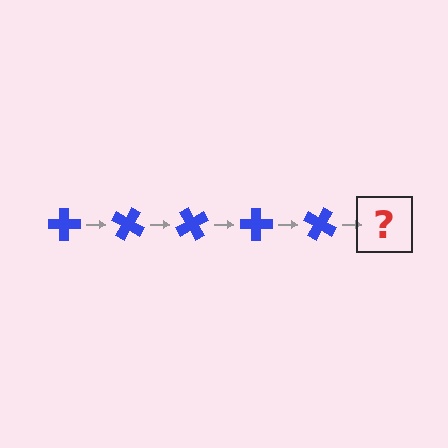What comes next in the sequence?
The next element should be a blue cross rotated 150 degrees.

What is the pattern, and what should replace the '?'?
The pattern is that the cross rotates 30 degrees each step. The '?' should be a blue cross rotated 150 degrees.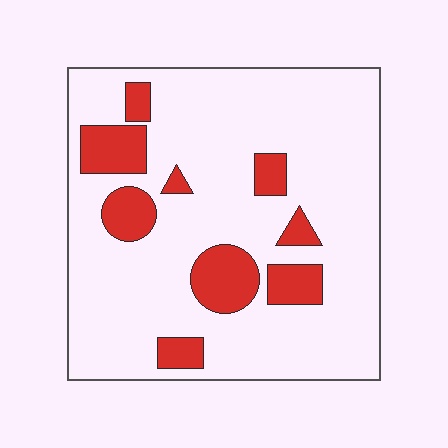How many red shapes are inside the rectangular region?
9.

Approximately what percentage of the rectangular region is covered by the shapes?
Approximately 20%.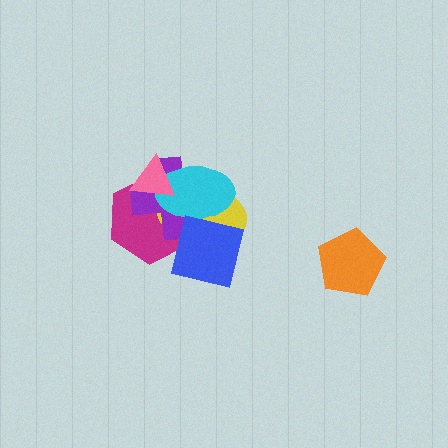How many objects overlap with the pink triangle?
4 objects overlap with the pink triangle.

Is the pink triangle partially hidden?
No, no other shape covers it.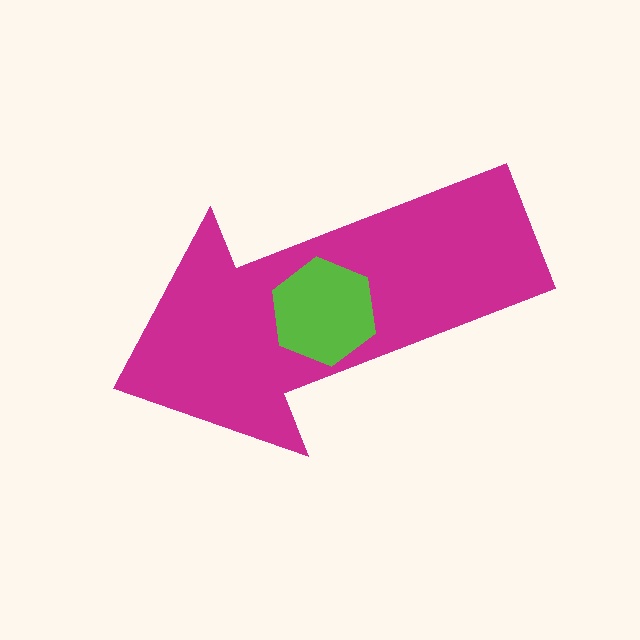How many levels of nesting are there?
2.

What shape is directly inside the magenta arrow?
The lime hexagon.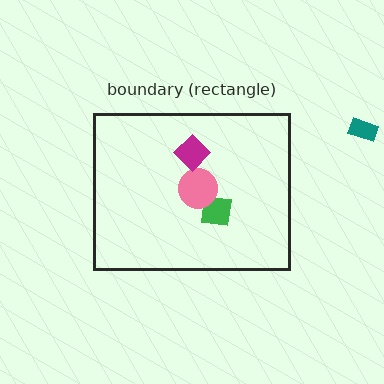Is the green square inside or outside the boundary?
Inside.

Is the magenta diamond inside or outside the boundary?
Inside.